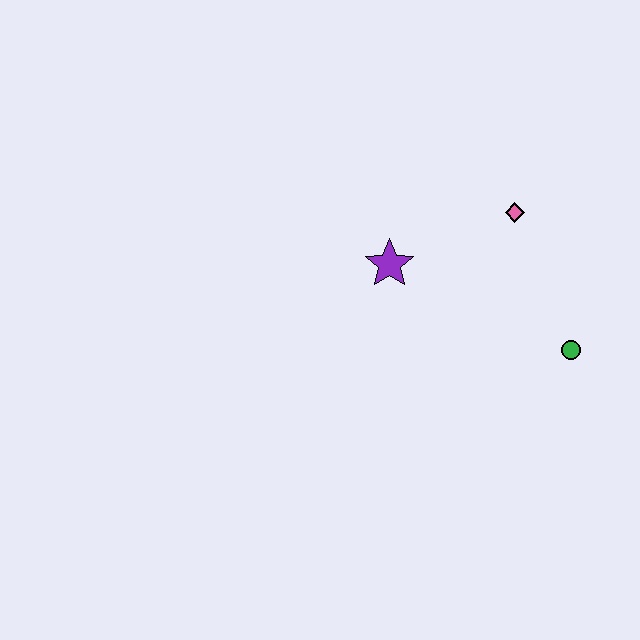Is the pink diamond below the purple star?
No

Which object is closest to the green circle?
The pink diamond is closest to the green circle.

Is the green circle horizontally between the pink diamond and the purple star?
No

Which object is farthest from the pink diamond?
The green circle is farthest from the pink diamond.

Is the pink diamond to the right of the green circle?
No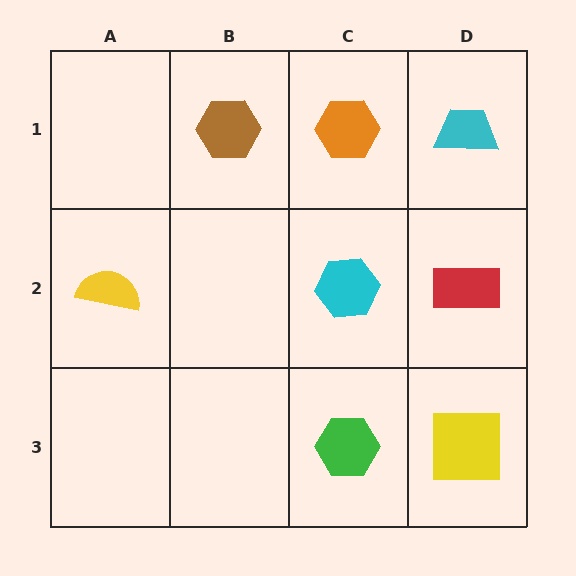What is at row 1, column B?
A brown hexagon.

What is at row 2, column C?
A cyan hexagon.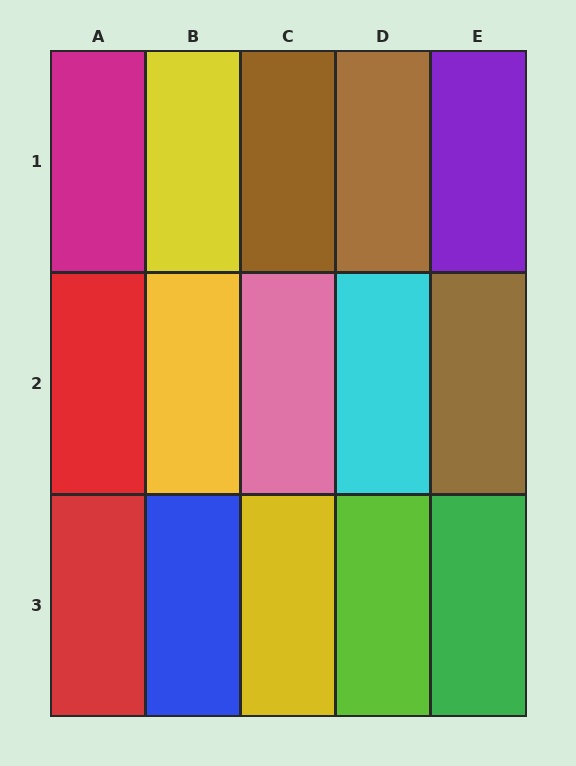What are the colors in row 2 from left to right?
Red, yellow, pink, cyan, brown.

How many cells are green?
1 cell is green.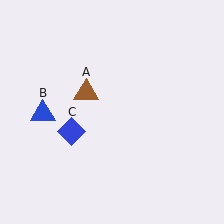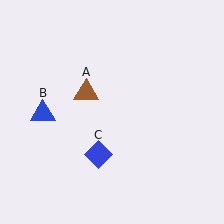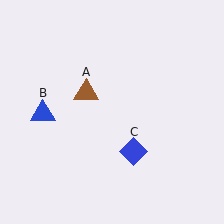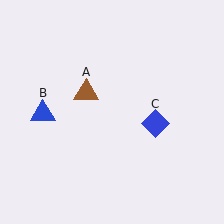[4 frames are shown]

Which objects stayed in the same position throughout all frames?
Brown triangle (object A) and blue triangle (object B) remained stationary.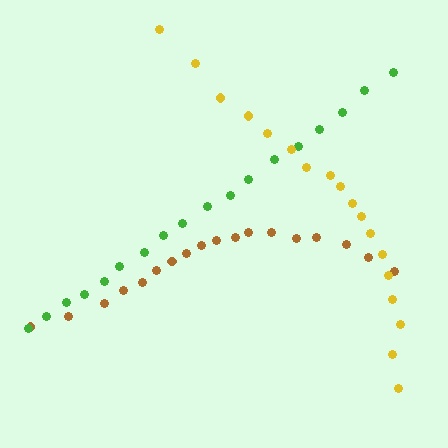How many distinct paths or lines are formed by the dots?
There are 3 distinct paths.